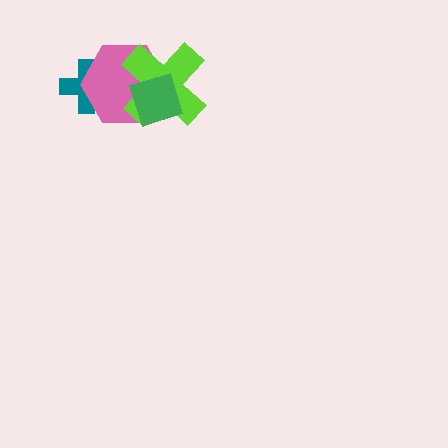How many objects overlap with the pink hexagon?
3 objects overlap with the pink hexagon.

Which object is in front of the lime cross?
The green diamond is in front of the lime cross.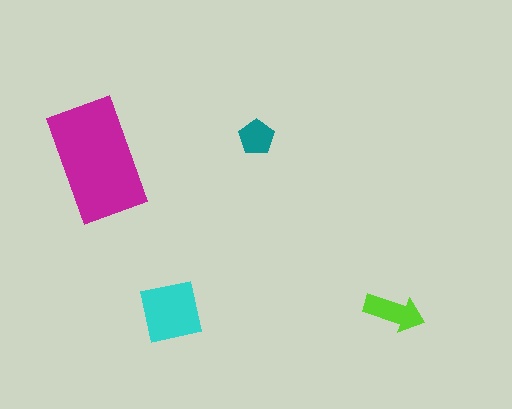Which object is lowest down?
The lime arrow is bottommost.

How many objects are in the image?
There are 4 objects in the image.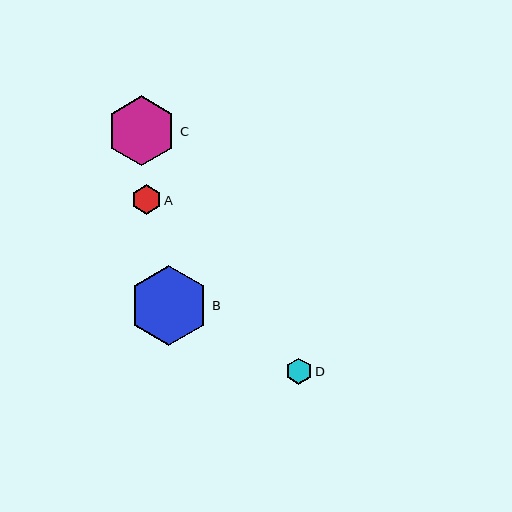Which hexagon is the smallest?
Hexagon D is the smallest with a size of approximately 26 pixels.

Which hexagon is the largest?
Hexagon B is the largest with a size of approximately 80 pixels.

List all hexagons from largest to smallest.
From largest to smallest: B, C, A, D.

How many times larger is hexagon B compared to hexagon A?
Hexagon B is approximately 2.7 times the size of hexagon A.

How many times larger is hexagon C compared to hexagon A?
Hexagon C is approximately 2.4 times the size of hexagon A.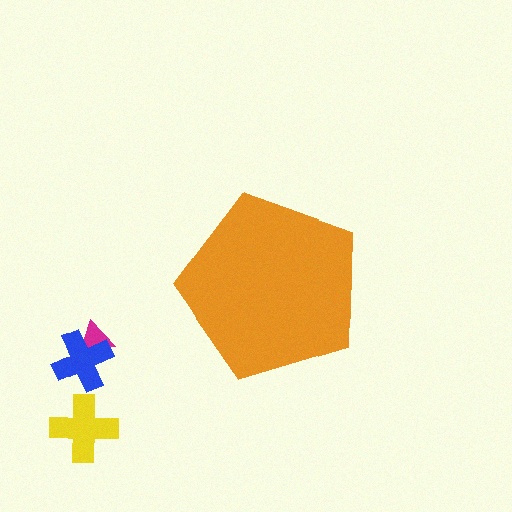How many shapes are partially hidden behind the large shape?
0 shapes are partially hidden.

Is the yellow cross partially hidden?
No, the yellow cross is fully visible.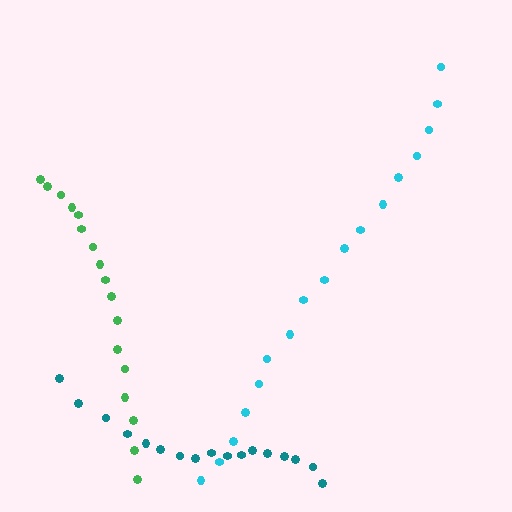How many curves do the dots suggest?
There are 3 distinct paths.